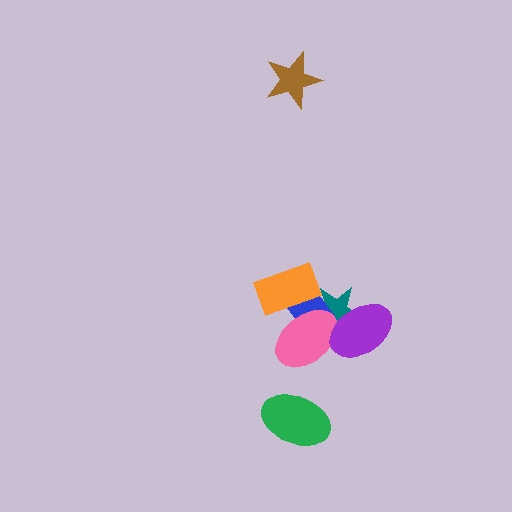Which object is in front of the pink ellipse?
The purple ellipse is in front of the pink ellipse.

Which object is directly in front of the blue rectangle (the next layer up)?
The orange rectangle is directly in front of the blue rectangle.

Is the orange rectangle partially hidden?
Yes, it is partially covered by another shape.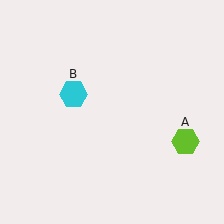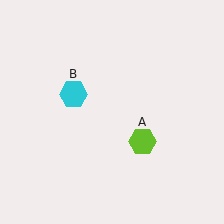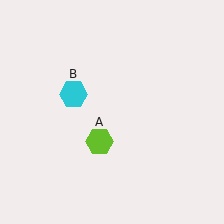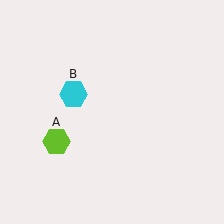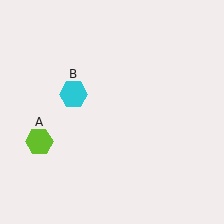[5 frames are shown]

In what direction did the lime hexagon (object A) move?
The lime hexagon (object A) moved left.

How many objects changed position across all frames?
1 object changed position: lime hexagon (object A).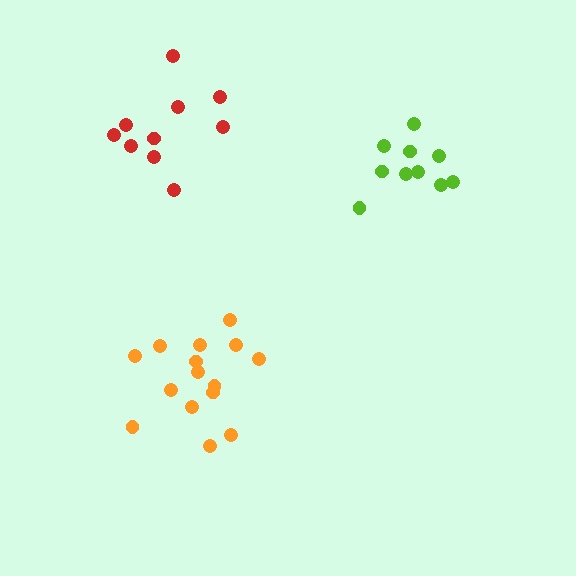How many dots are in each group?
Group 1: 10 dots, Group 2: 15 dots, Group 3: 10 dots (35 total).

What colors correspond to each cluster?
The clusters are colored: lime, orange, red.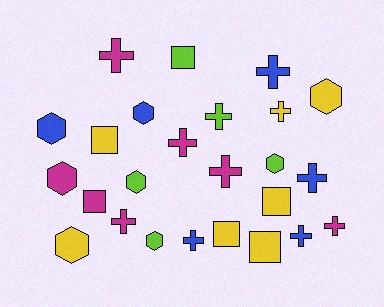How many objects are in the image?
There are 25 objects.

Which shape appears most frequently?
Cross, with 11 objects.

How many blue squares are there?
There are no blue squares.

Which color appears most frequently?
Magenta, with 7 objects.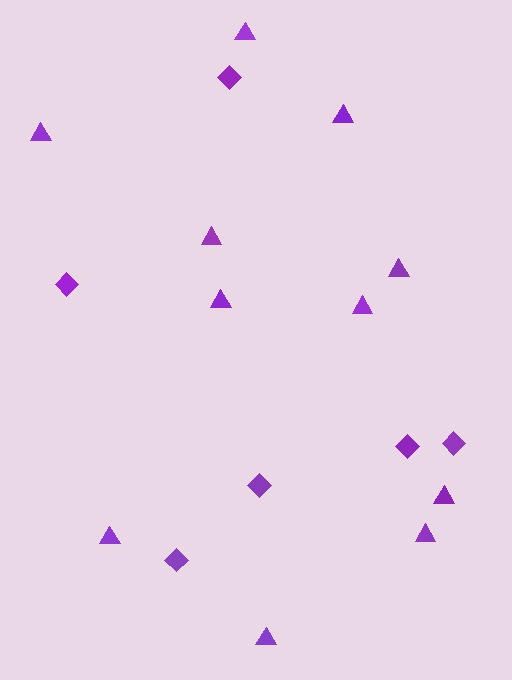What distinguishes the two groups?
There are 2 groups: one group of diamonds (6) and one group of triangles (11).